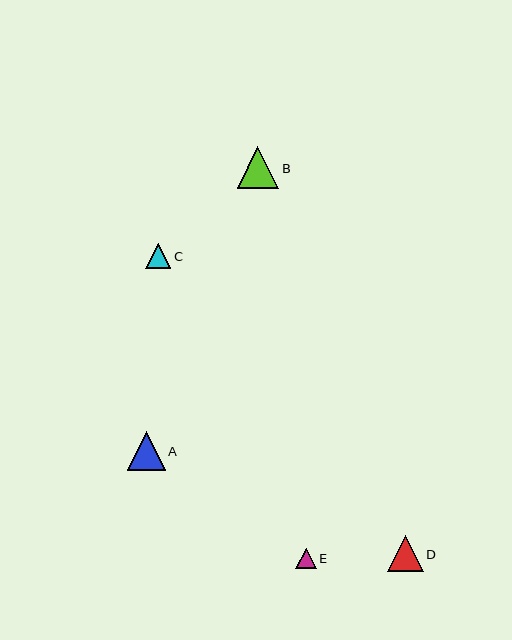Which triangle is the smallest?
Triangle E is the smallest with a size of approximately 20 pixels.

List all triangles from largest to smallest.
From largest to smallest: B, A, D, C, E.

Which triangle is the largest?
Triangle B is the largest with a size of approximately 42 pixels.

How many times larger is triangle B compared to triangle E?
Triangle B is approximately 2.1 times the size of triangle E.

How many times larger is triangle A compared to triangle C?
Triangle A is approximately 1.5 times the size of triangle C.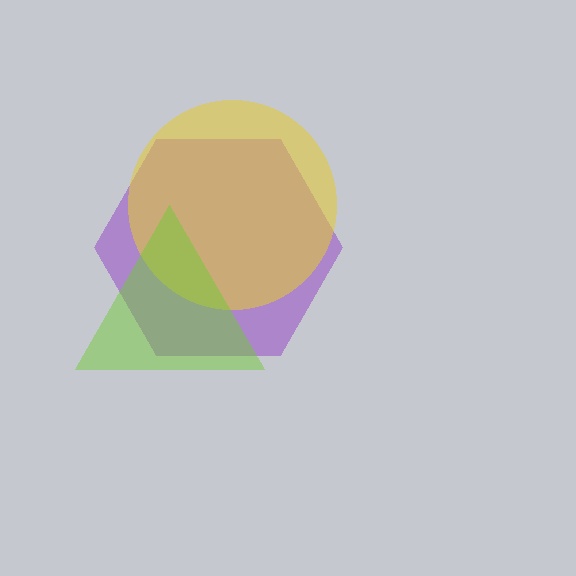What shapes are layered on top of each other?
The layered shapes are: a purple hexagon, a yellow circle, a lime triangle.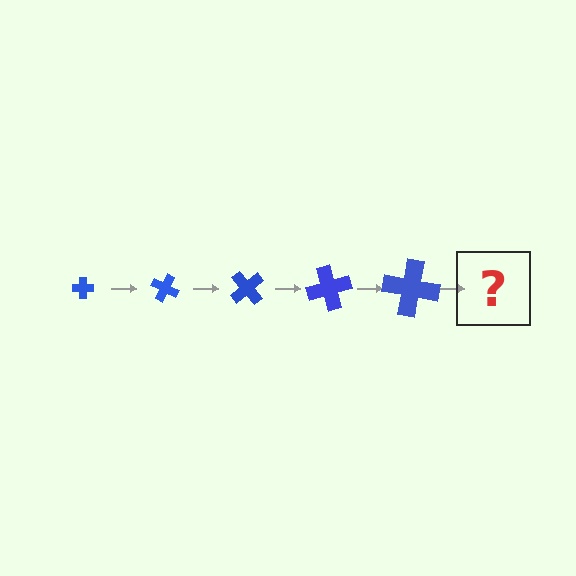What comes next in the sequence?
The next element should be a cross, larger than the previous one and rotated 125 degrees from the start.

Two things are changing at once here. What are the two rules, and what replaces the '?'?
The two rules are that the cross grows larger each step and it rotates 25 degrees each step. The '?' should be a cross, larger than the previous one and rotated 125 degrees from the start.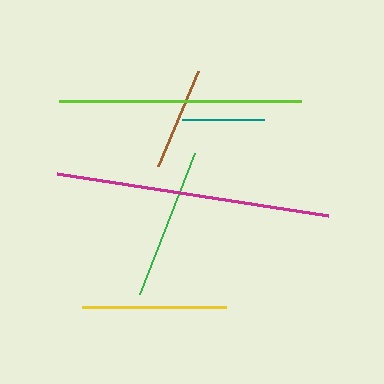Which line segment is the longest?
The magenta line is the longest at approximately 275 pixels.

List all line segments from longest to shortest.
From longest to shortest: magenta, lime, green, yellow, brown, teal.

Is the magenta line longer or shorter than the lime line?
The magenta line is longer than the lime line.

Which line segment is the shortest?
The teal line is the shortest at approximately 82 pixels.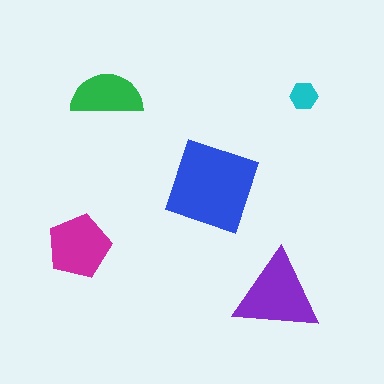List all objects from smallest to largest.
The cyan hexagon, the green semicircle, the magenta pentagon, the purple triangle, the blue diamond.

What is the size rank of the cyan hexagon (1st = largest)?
5th.